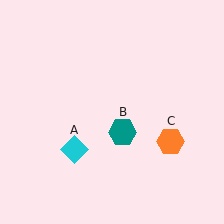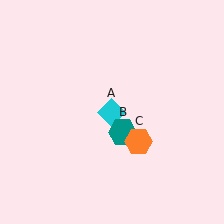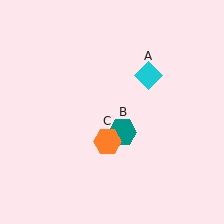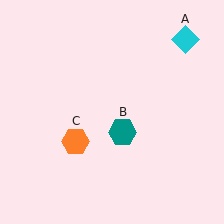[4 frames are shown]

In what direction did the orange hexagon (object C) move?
The orange hexagon (object C) moved left.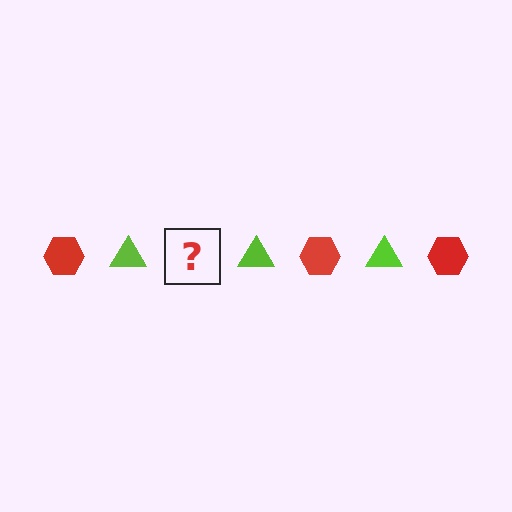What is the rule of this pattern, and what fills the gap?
The rule is that the pattern alternates between red hexagon and lime triangle. The gap should be filled with a red hexagon.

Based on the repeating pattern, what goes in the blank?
The blank should be a red hexagon.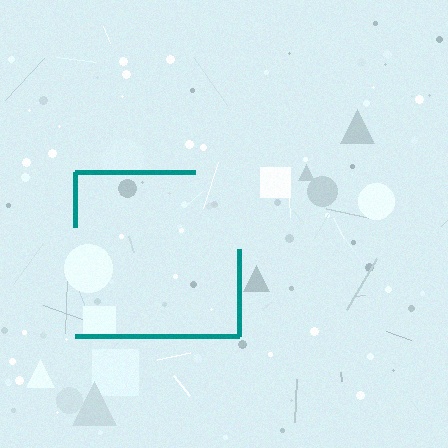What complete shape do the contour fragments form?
The contour fragments form a square.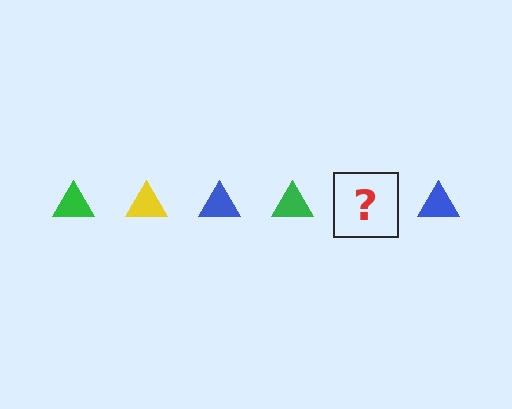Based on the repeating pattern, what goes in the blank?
The blank should be a yellow triangle.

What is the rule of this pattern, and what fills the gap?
The rule is that the pattern cycles through green, yellow, blue triangles. The gap should be filled with a yellow triangle.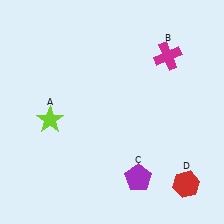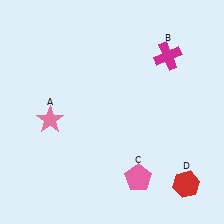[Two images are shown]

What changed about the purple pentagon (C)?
In Image 1, C is purple. In Image 2, it changed to pink.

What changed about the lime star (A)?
In Image 1, A is lime. In Image 2, it changed to pink.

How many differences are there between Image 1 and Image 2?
There are 2 differences between the two images.